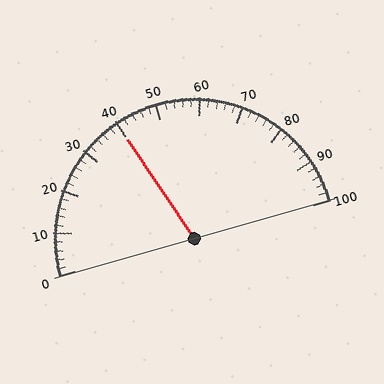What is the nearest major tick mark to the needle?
The nearest major tick mark is 40.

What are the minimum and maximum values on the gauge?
The gauge ranges from 0 to 100.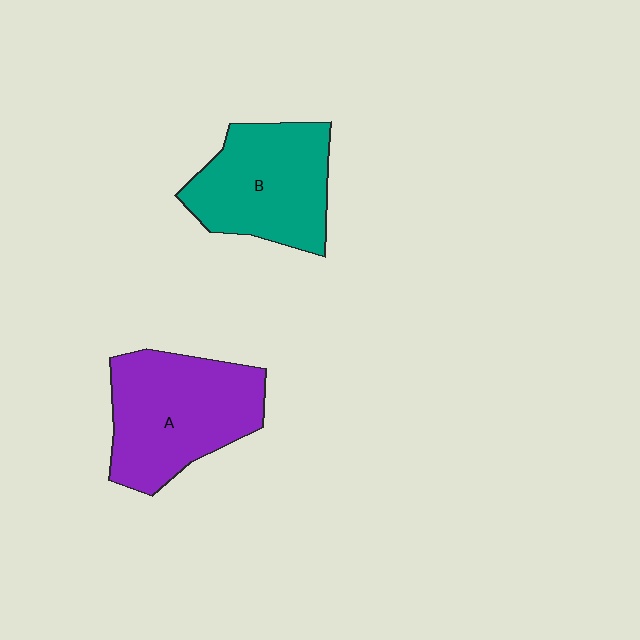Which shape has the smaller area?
Shape B (teal).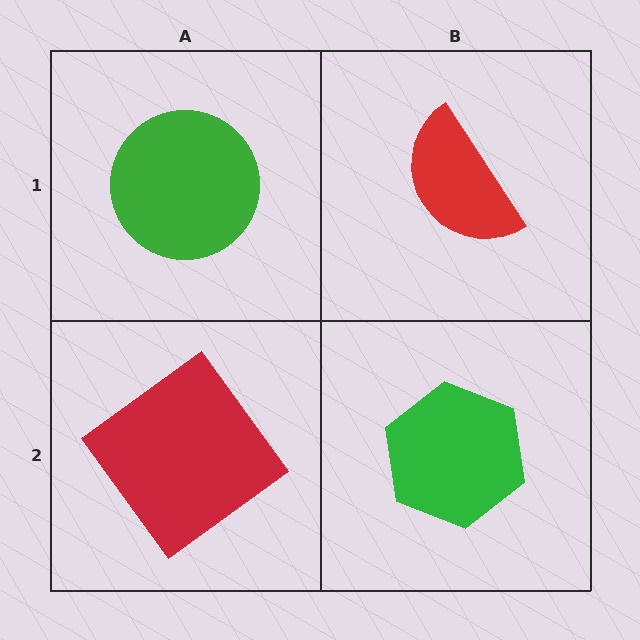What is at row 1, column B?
A red semicircle.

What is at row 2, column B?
A green hexagon.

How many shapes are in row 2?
2 shapes.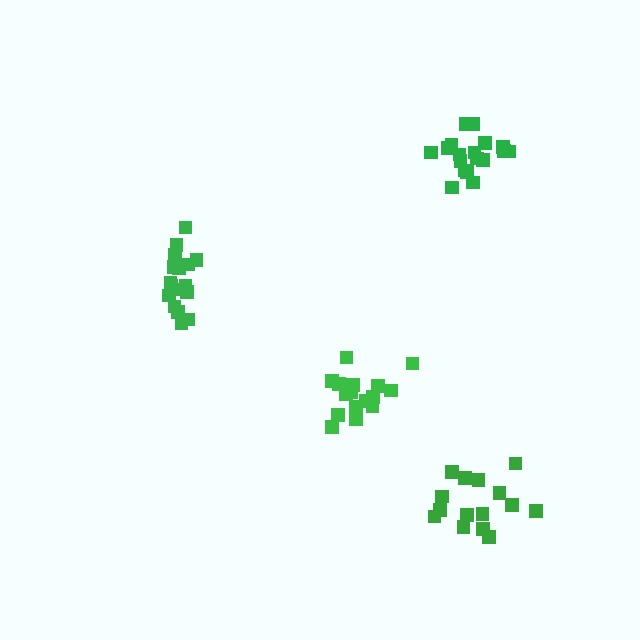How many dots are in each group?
Group 1: 16 dots, Group 2: 18 dots, Group 3: 17 dots, Group 4: 18 dots (69 total).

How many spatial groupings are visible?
There are 4 spatial groupings.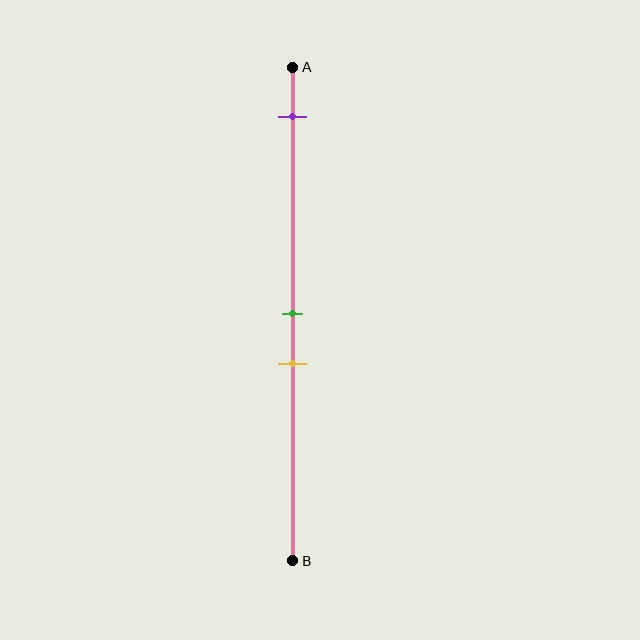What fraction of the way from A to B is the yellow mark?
The yellow mark is approximately 60% (0.6) of the way from A to B.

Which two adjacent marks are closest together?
The green and yellow marks are the closest adjacent pair.